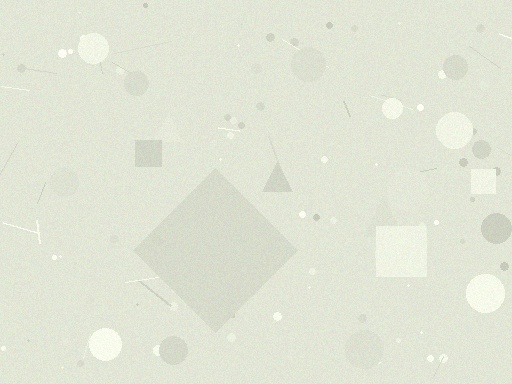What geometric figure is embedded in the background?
A diamond is embedded in the background.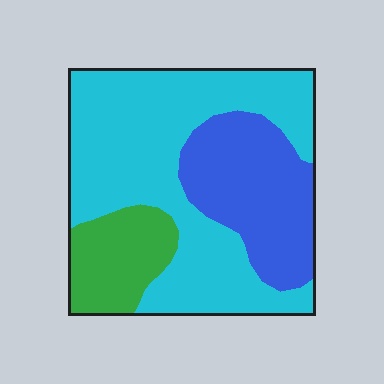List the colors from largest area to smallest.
From largest to smallest: cyan, blue, green.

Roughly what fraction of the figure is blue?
Blue covers around 25% of the figure.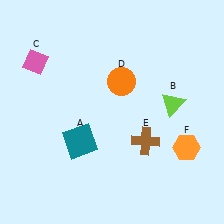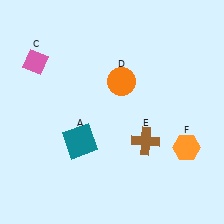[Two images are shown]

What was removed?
The lime triangle (B) was removed in Image 2.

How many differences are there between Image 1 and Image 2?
There is 1 difference between the two images.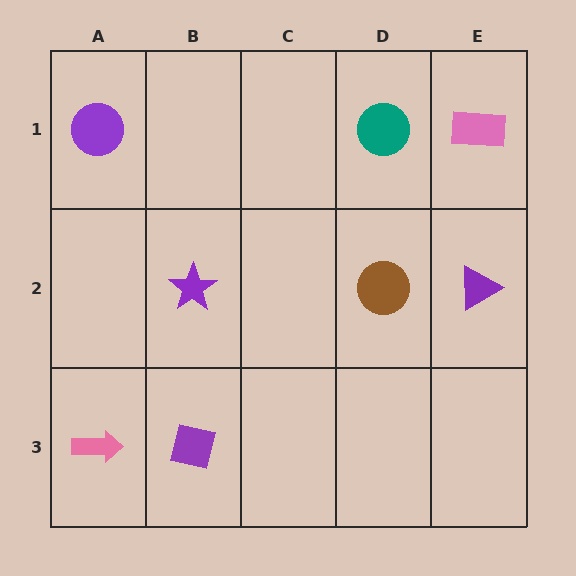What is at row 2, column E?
A purple triangle.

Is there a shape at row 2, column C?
No, that cell is empty.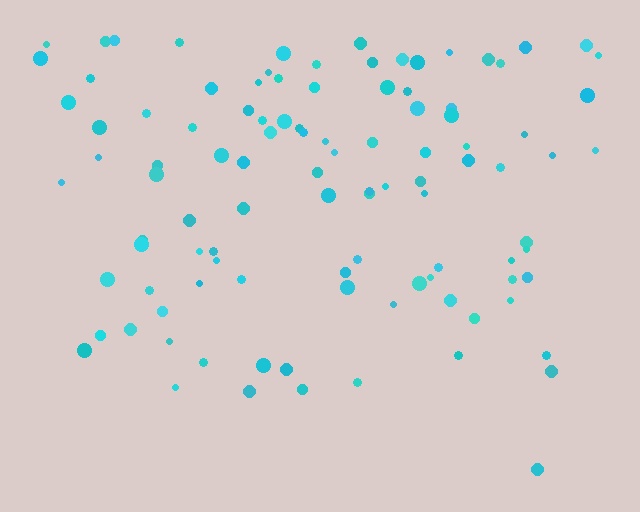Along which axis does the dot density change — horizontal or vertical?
Vertical.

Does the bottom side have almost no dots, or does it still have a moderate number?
Still a moderate number, just noticeably fewer than the top.